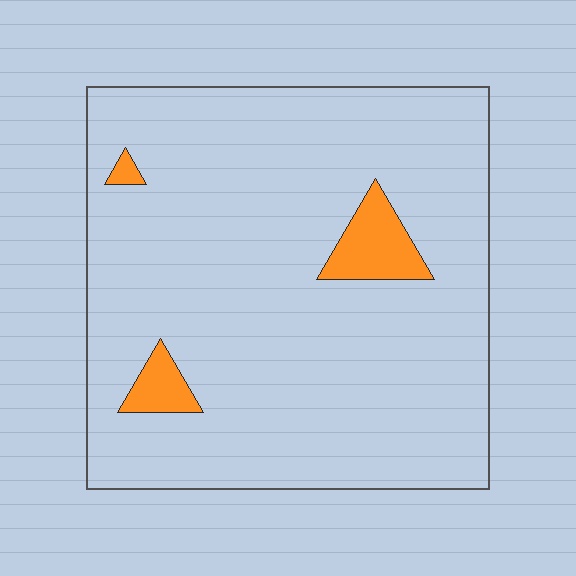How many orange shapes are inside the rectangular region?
3.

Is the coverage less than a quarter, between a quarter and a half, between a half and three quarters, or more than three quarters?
Less than a quarter.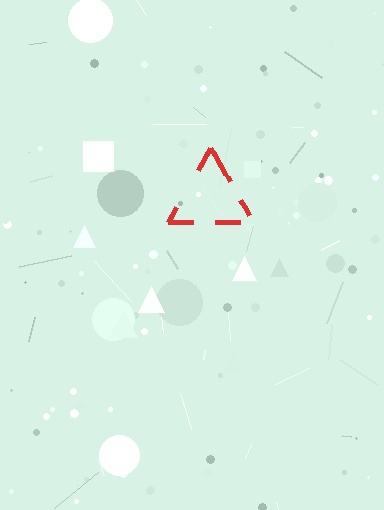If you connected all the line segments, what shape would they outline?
They would outline a triangle.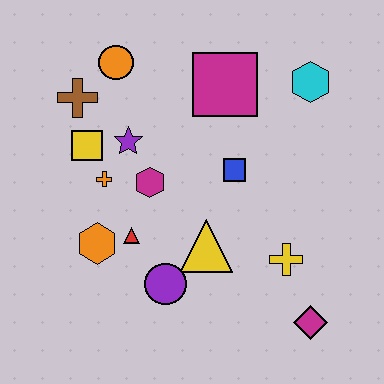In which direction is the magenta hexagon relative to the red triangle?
The magenta hexagon is above the red triangle.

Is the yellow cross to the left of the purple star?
No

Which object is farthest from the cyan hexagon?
The orange hexagon is farthest from the cyan hexagon.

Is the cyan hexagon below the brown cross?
No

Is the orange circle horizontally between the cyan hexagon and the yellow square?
Yes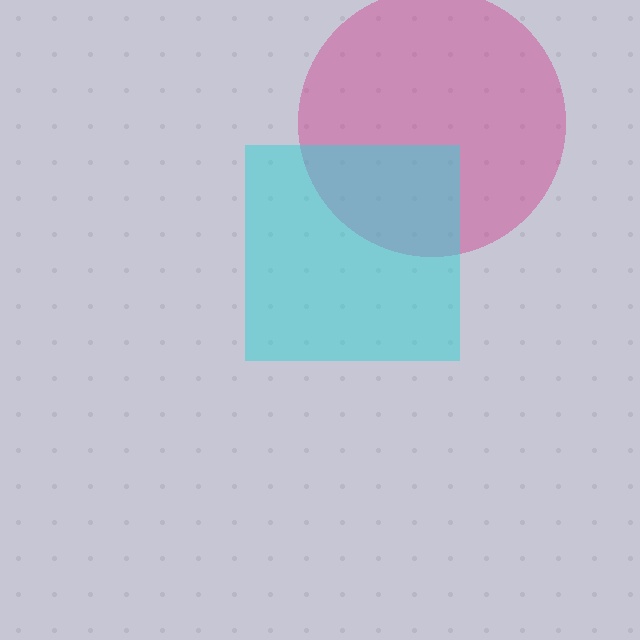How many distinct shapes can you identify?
There are 2 distinct shapes: a magenta circle, a cyan square.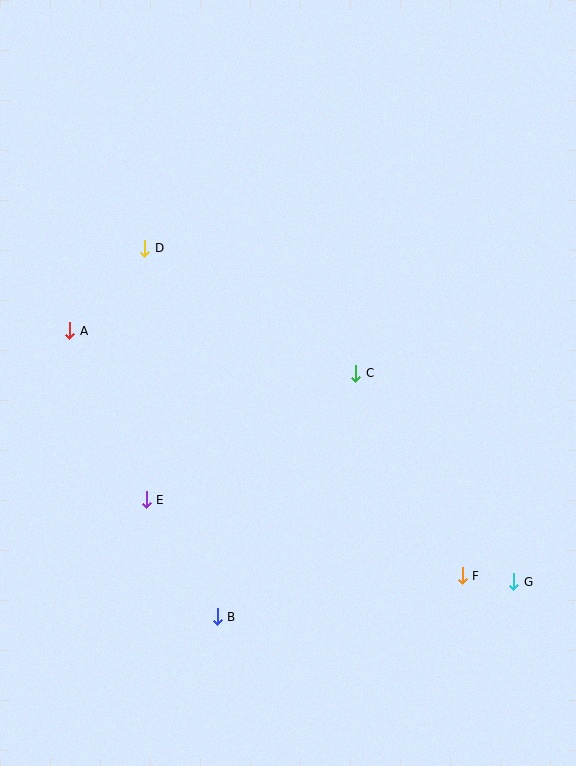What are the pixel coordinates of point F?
Point F is at (462, 576).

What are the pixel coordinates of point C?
Point C is at (356, 373).